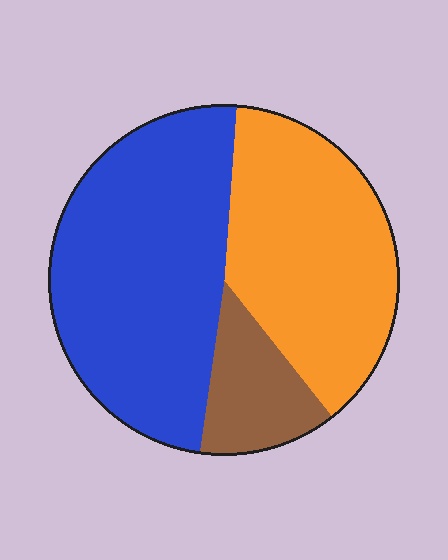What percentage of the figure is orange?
Orange covers 38% of the figure.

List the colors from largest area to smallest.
From largest to smallest: blue, orange, brown.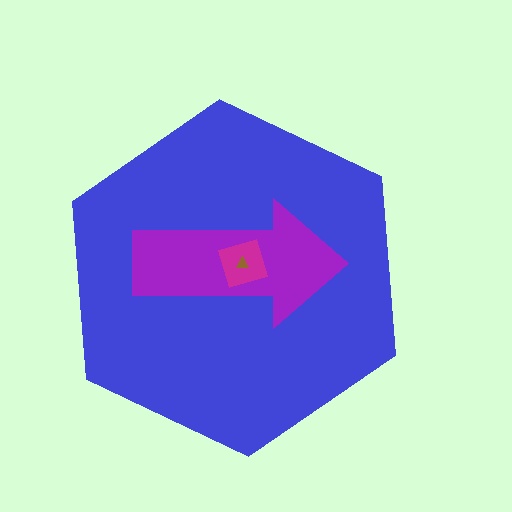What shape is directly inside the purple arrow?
The magenta diamond.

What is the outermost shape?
The blue hexagon.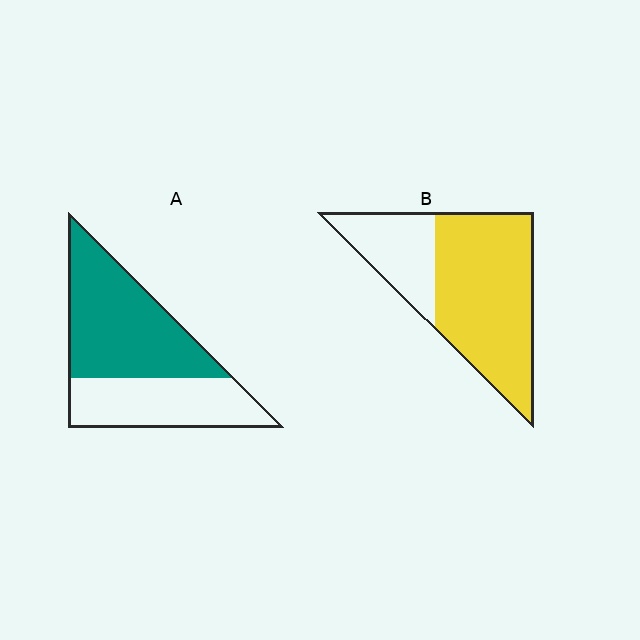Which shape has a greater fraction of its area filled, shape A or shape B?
Shape B.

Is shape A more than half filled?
Yes.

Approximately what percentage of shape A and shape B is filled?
A is approximately 60% and B is approximately 70%.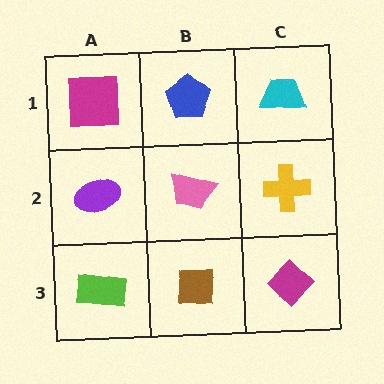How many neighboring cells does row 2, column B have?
4.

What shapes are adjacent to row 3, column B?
A pink trapezoid (row 2, column B), a lime rectangle (row 3, column A), a magenta diamond (row 3, column C).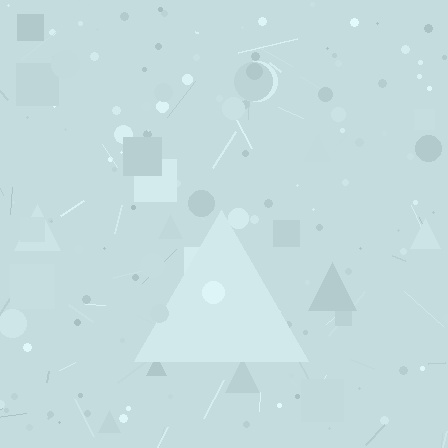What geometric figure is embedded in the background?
A triangle is embedded in the background.